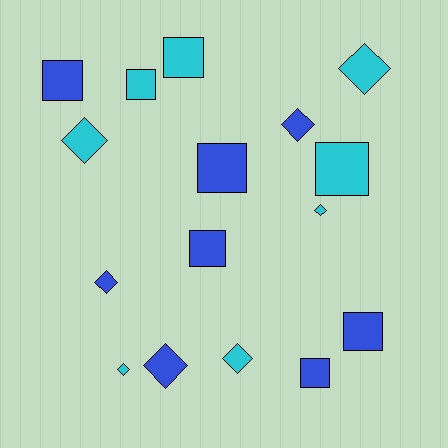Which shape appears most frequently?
Square, with 8 objects.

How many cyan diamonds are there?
There are 5 cyan diamonds.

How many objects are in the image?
There are 16 objects.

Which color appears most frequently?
Blue, with 8 objects.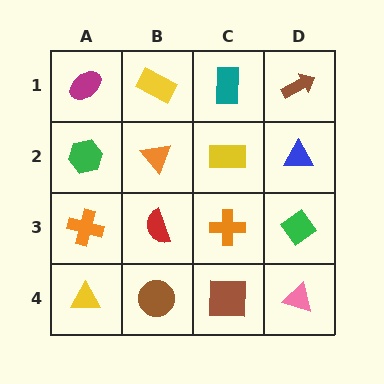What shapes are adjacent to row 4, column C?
An orange cross (row 3, column C), a brown circle (row 4, column B), a pink triangle (row 4, column D).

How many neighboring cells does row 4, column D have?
2.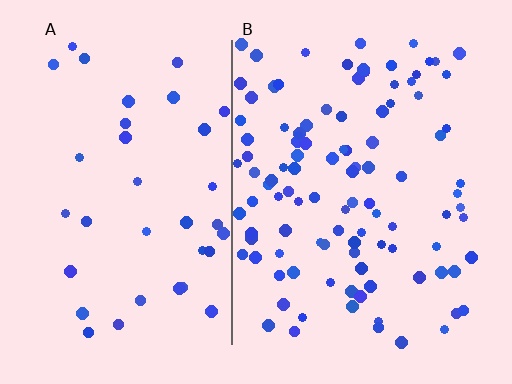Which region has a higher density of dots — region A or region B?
B (the right).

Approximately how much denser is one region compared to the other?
Approximately 2.9× — region B over region A.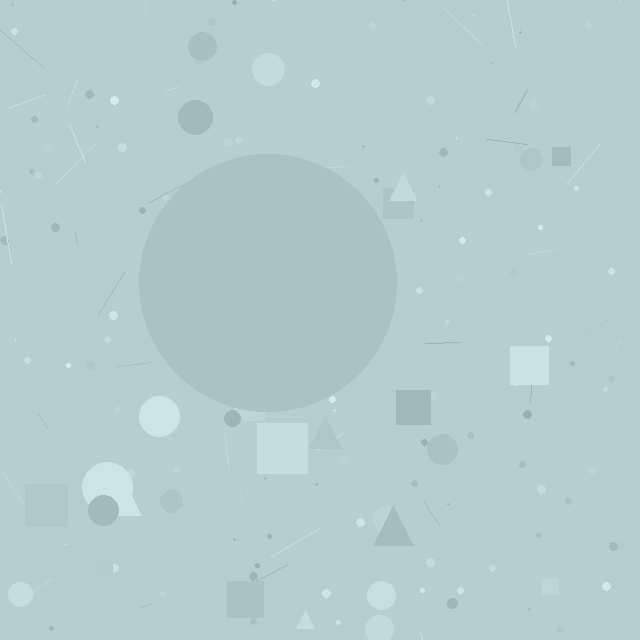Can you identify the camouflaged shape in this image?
The camouflaged shape is a circle.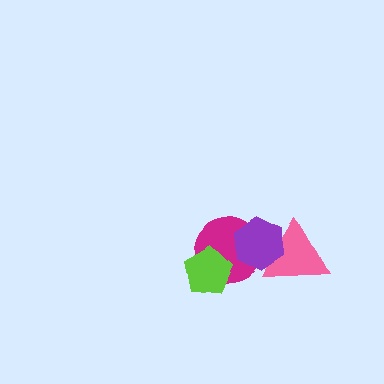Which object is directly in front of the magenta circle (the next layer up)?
The lime pentagon is directly in front of the magenta circle.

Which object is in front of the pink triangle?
The purple hexagon is in front of the pink triangle.